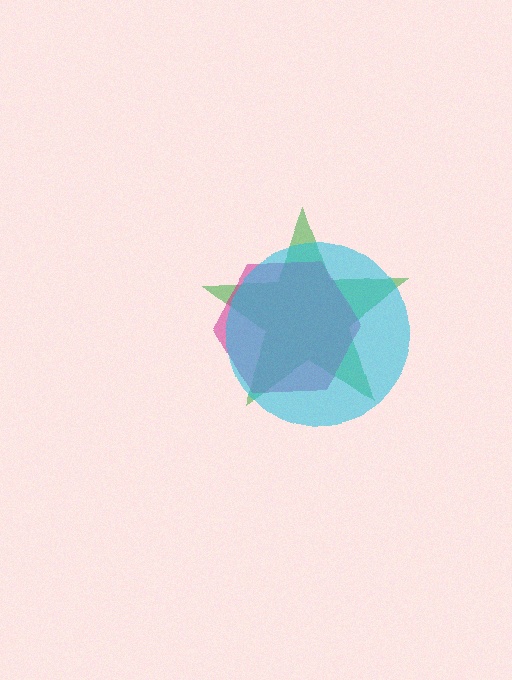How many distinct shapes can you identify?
There are 3 distinct shapes: a green star, a magenta hexagon, a cyan circle.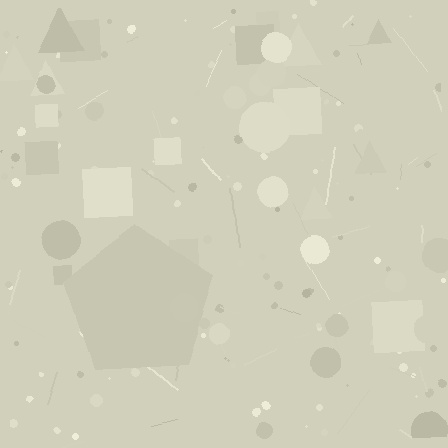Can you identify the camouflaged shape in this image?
The camouflaged shape is a pentagon.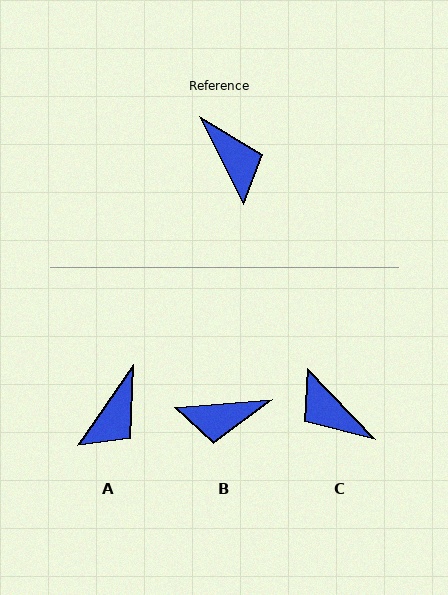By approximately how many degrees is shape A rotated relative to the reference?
Approximately 61 degrees clockwise.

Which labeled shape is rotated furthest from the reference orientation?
C, about 162 degrees away.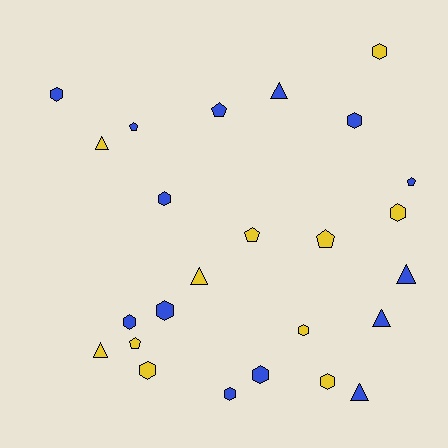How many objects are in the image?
There are 25 objects.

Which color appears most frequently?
Blue, with 14 objects.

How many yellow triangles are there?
There are 3 yellow triangles.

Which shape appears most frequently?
Hexagon, with 12 objects.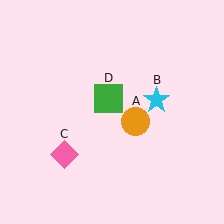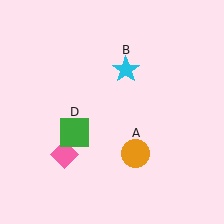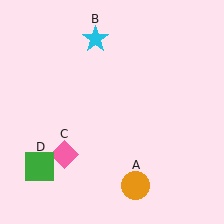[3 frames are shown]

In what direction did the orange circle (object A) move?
The orange circle (object A) moved down.